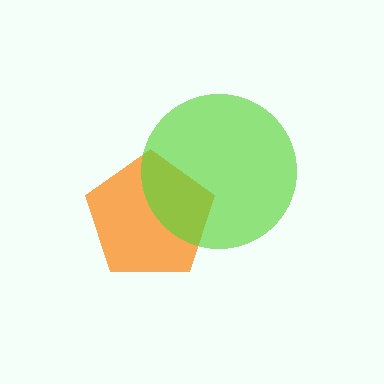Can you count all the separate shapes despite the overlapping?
Yes, there are 2 separate shapes.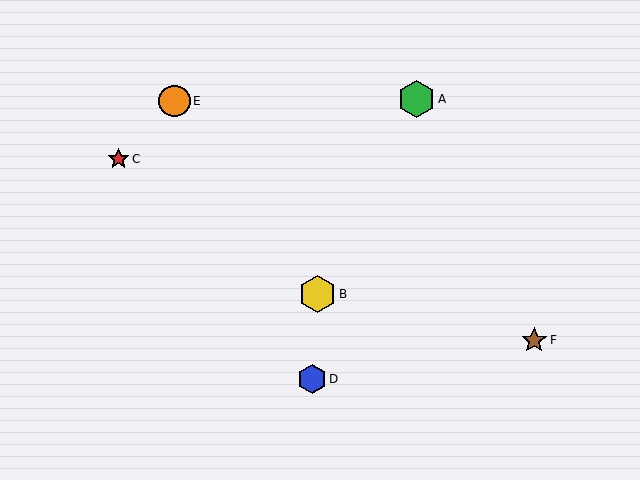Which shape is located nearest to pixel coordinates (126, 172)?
The red star (labeled C) at (118, 159) is nearest to that location.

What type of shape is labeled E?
Shape E is an orange circle.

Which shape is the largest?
The green hexagon (labeled A) is the largest.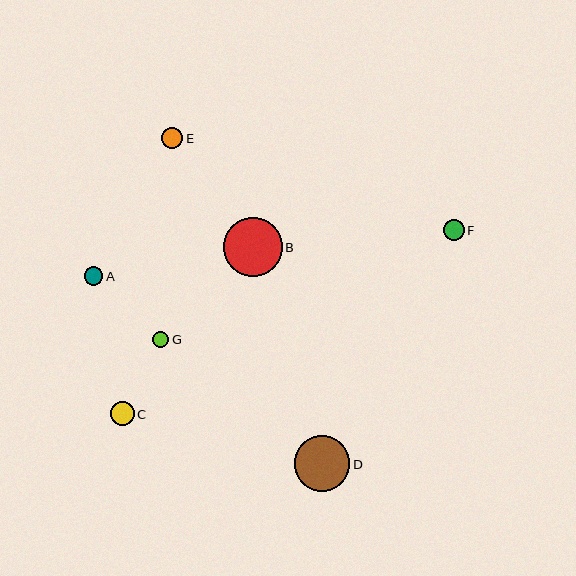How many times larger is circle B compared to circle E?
Circle B is approximately 2.8 times the size of circle E.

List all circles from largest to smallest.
From largest to smallest: B, D, C, E, F, A, G.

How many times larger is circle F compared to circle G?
Circle F is approximately 1.3 times the size of circle G.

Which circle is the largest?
Circle B is the largest with a size of approximately 59 pixels.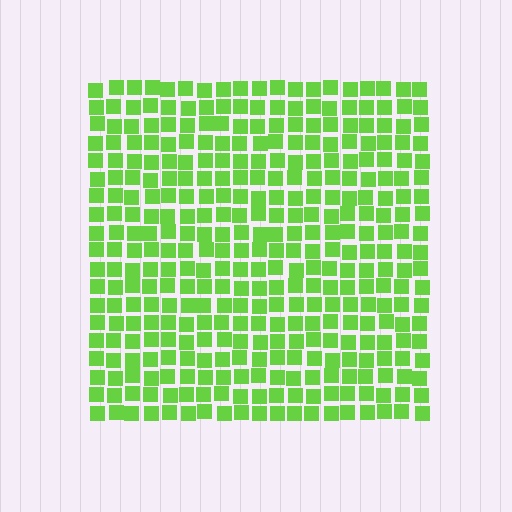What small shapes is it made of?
It is made of small squares.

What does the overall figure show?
The overall figure shows a square.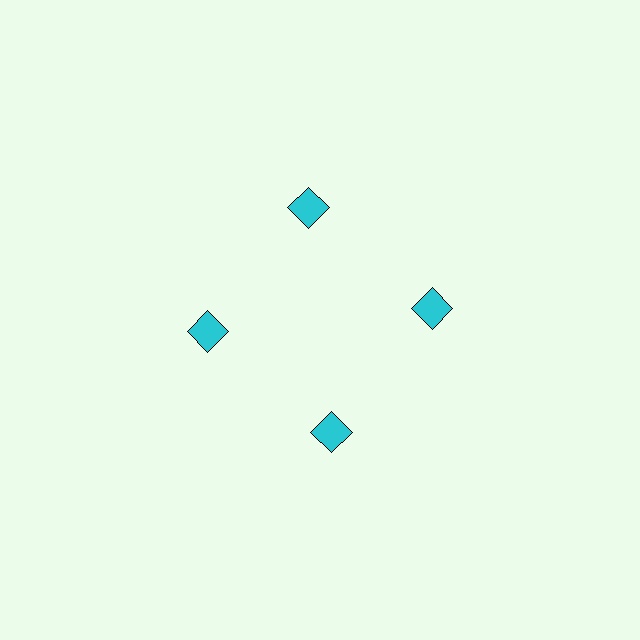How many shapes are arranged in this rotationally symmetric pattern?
There are 4 shapes, arranged in 4 groups of 1.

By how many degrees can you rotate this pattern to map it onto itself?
The pattern maps onto itself every 90 degrees of rotation.